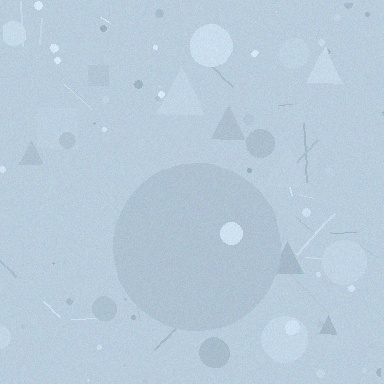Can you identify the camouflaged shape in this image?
The camouflaged shape is a circle.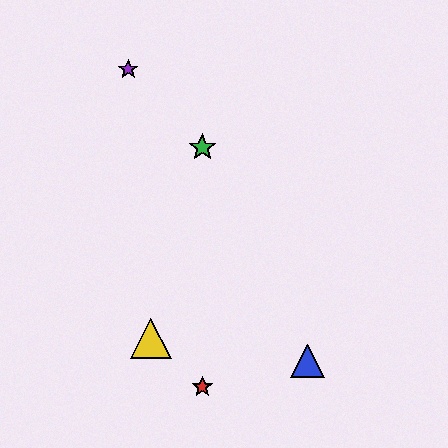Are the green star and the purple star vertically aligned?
No, the green star is at x≈202 and the purple star is at x≈128.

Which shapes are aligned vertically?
The red star, the green star are aligned vertically.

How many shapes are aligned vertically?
2 shapes (the red star, the green star) are aligned vertically.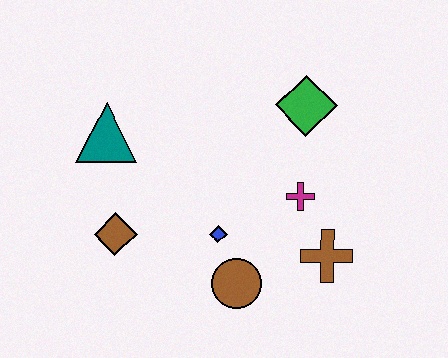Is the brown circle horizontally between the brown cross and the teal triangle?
Yes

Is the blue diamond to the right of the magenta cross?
No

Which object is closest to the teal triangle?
The brown diamond is closest to the teal triangle.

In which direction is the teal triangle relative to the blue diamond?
The teal triangle is to the left of the blue diamond.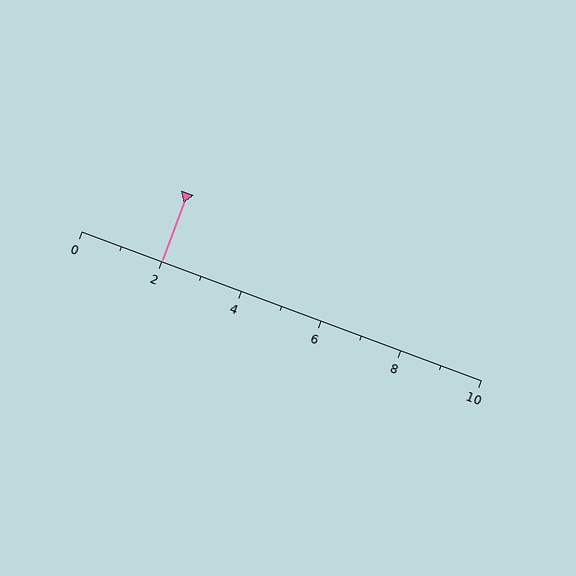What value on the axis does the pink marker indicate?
The marker indicates approximately 2.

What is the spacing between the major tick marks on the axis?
The major ticks are spaced 2 apart.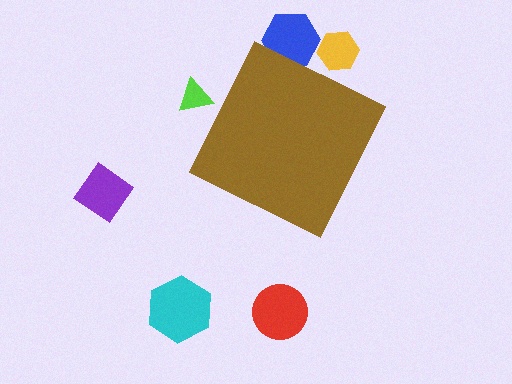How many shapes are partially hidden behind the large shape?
3 shapes are partially hidden.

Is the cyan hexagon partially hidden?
No, the cyan hexagon is fully visible.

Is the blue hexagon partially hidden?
Yes, the blue hexagon is partially hidden behind the brown diamond.